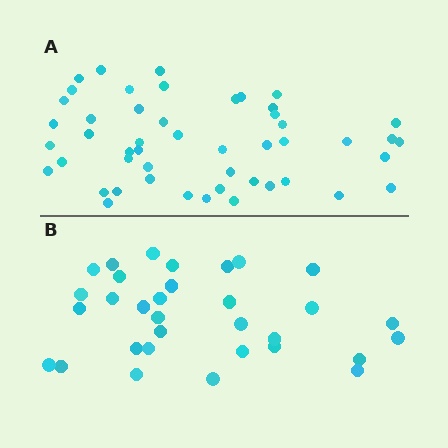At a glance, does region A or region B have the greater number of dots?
Region A (the top region) has more dots.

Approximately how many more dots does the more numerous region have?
Region A has approximately 15 more dots than region B.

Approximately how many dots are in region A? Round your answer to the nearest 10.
About 50 dots. (The exact count is 49, which rounds to 50.)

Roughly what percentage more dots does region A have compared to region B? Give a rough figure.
About 55% more.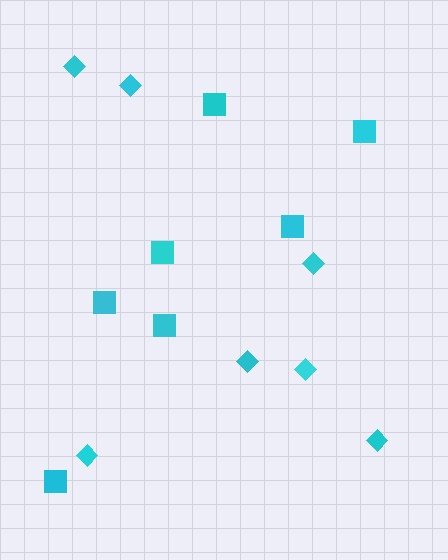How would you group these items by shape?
There are 2 groups: one group of squares (7) and one group of diamonds (7).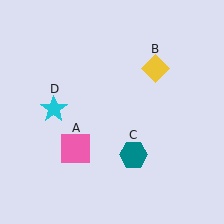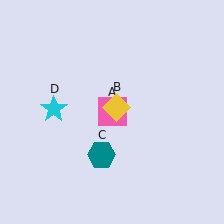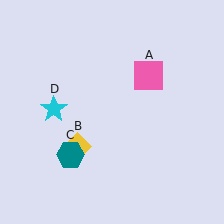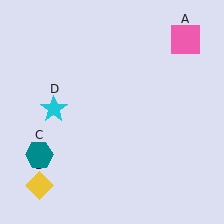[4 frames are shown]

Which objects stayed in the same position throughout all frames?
Cyan star (object D) remained stationary.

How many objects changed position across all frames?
3 objects changed position: pink square (object A), yellow diamond (object B), teal hexagon (object C).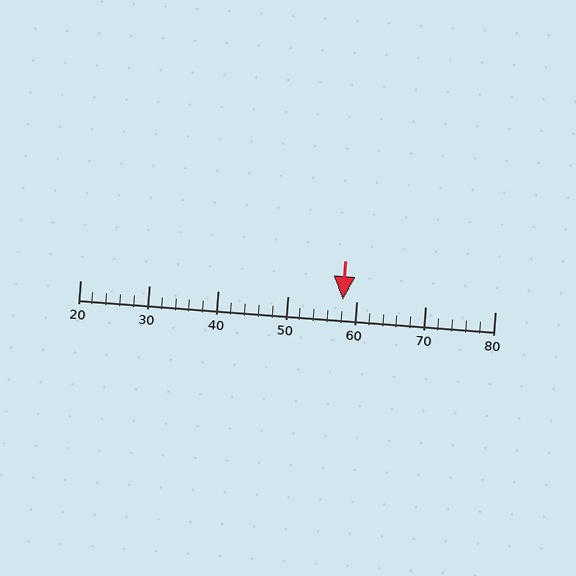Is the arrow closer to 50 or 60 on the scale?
The arrow is closer to 60.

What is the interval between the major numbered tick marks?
The major tick marks are spaced 10 units apart.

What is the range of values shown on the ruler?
The ruler shows values from 20 to 80.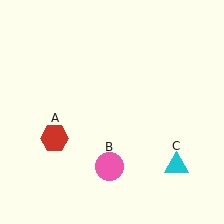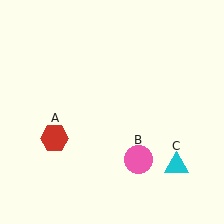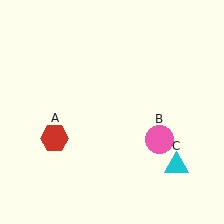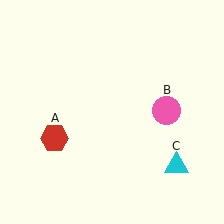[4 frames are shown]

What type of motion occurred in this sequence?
The pink circle (object B) rotated counterclockwise around the center of the scene.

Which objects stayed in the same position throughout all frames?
Red hexagon (object A) and cyan triangle (object C) remained stationary.